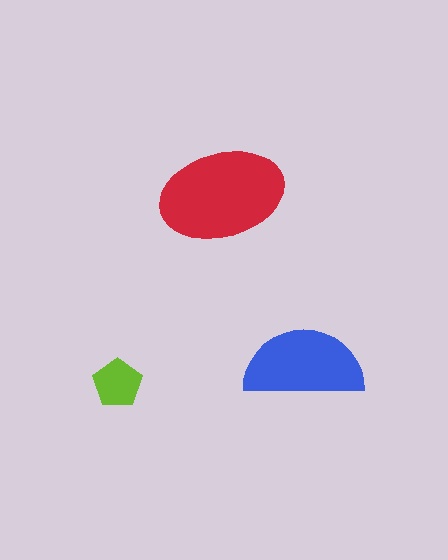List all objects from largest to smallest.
The red ellipse, the blue semicircle, the lime pentagon.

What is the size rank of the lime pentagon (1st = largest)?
3rd.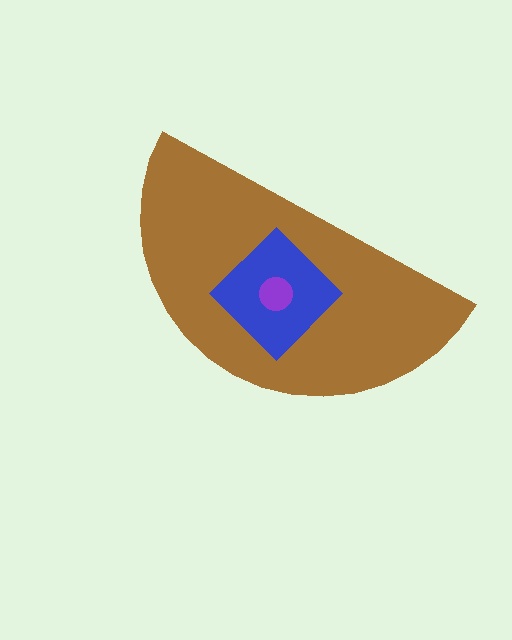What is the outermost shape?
The brown semicircle.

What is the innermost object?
The purple circle.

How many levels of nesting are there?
3.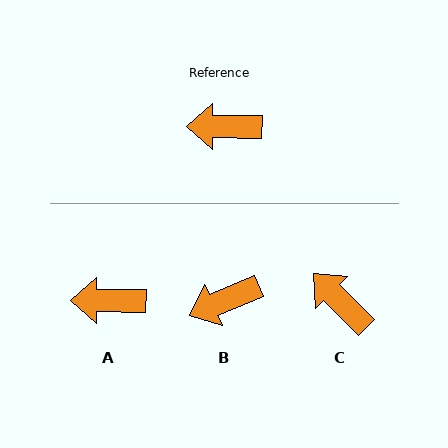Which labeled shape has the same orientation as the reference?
A.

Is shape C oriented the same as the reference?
No, it is off by about 45 degrees.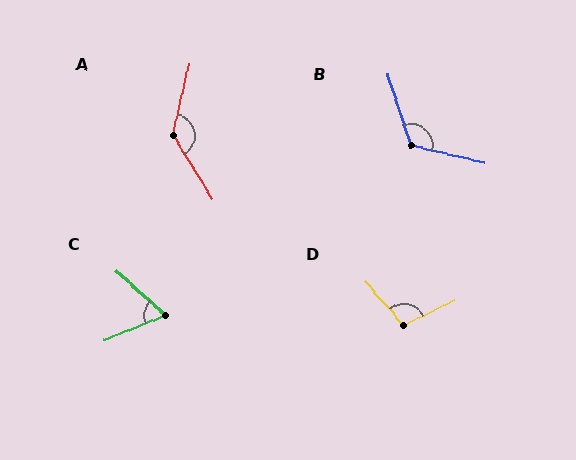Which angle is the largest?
A, at approximately 135 degrees.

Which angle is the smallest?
C, at approximately 64 degrees.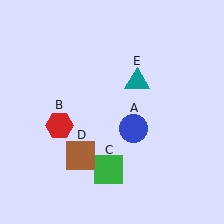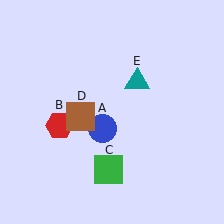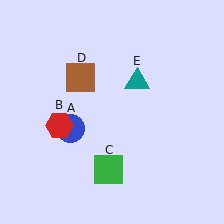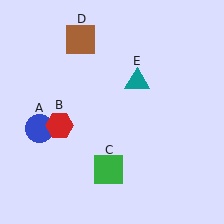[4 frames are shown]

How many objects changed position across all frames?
2 objects changed position: blue circle (object A), brown square (object D).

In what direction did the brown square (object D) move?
The brown square (object D) moved up.